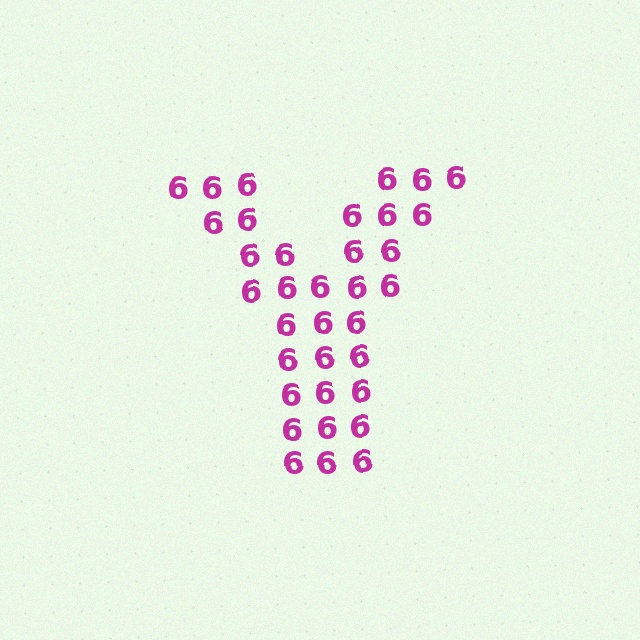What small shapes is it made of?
It is made of small digit 6's.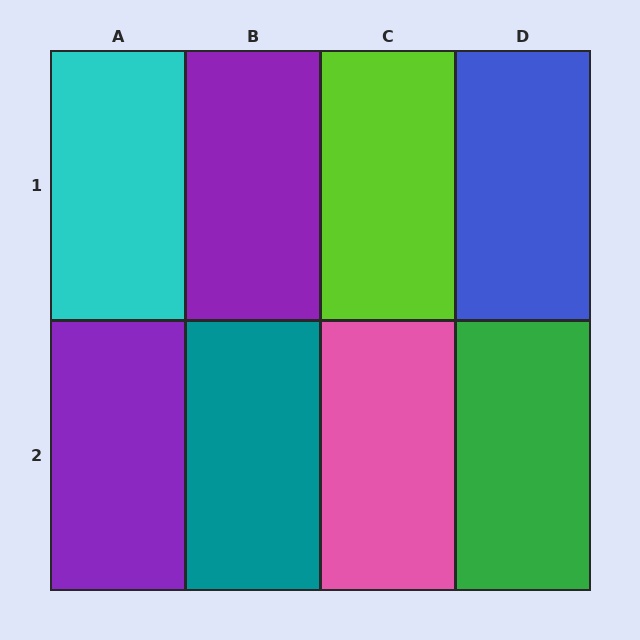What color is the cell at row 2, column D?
Green.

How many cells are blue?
1 cell is blue.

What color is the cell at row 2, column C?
Pink.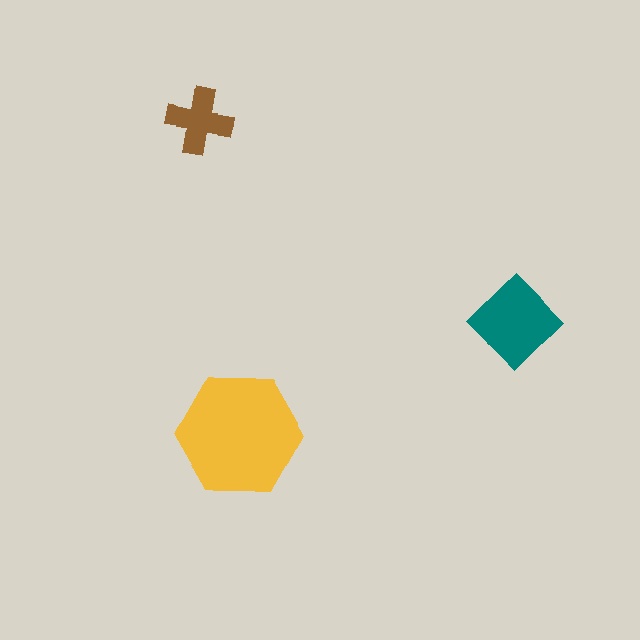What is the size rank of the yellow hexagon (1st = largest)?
1st.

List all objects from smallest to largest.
The brown cross, the teal diamond, the yellow hexagon.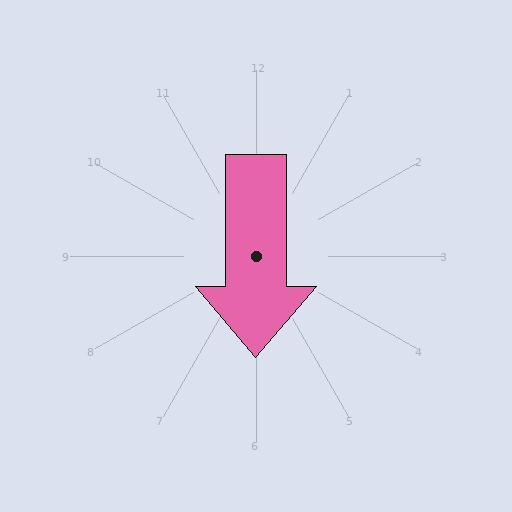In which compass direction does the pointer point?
South.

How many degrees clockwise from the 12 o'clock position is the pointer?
Approximately 180 degrees.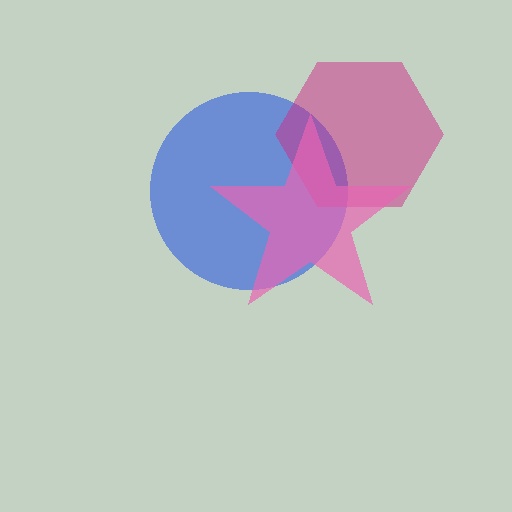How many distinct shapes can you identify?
There are 3 distinct shapes: a blue circle, a magenta hexagon, a pink star.